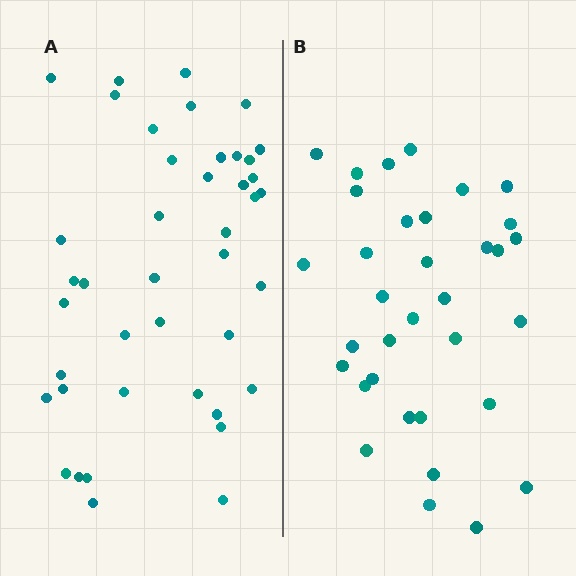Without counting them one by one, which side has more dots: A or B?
Region A (the left region) has more dots.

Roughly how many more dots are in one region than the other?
Region A has roughly 8 or so more dots than region B.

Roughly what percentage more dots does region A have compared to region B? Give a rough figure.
About 25% more.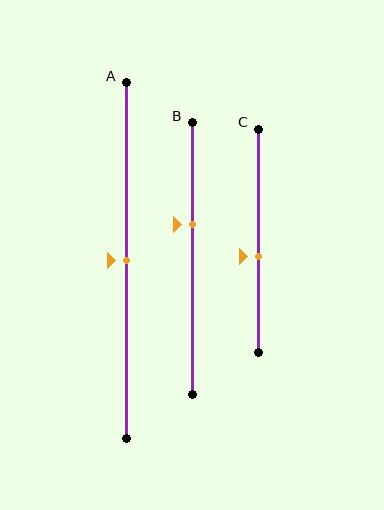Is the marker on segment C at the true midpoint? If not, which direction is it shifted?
No, the marker on segment C is shifted downward by about 7% of the segment length.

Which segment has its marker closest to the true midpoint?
Segment A has its marker closest to the true midpoint.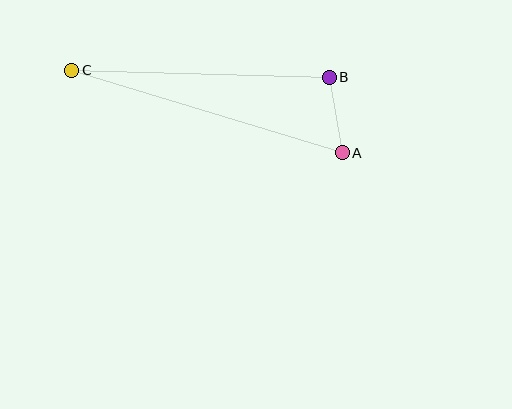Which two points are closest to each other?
Points A and B are closest to each other.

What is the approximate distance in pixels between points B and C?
The distance between B and C is approximately 258 pixels.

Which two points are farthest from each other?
Points A and C are farthest from each other.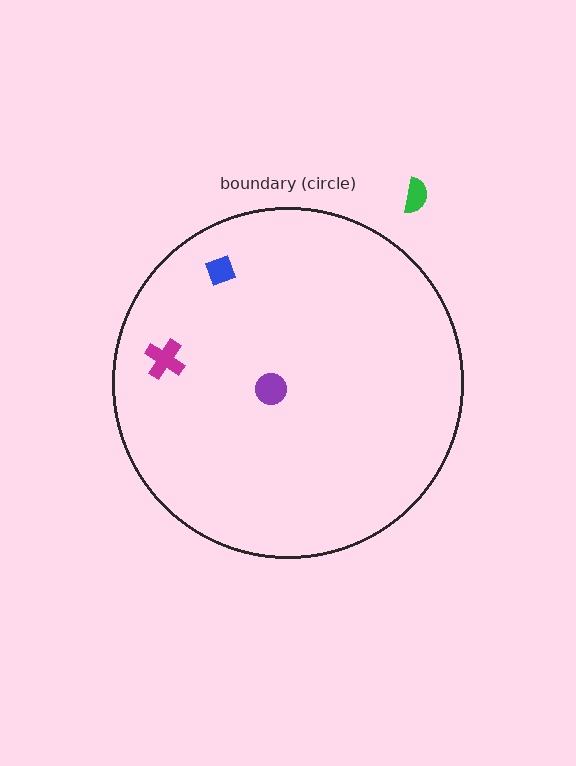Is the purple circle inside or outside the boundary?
Inside.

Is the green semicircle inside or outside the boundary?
Outside.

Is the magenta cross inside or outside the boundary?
Inside.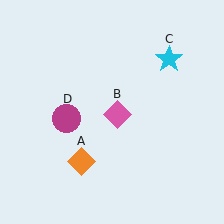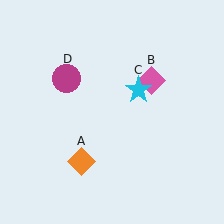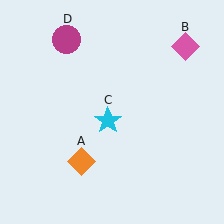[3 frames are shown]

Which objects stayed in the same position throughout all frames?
Orange diamond (object A) remained stationary.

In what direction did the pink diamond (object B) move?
The pink diamond (object B) moved up and to the right.